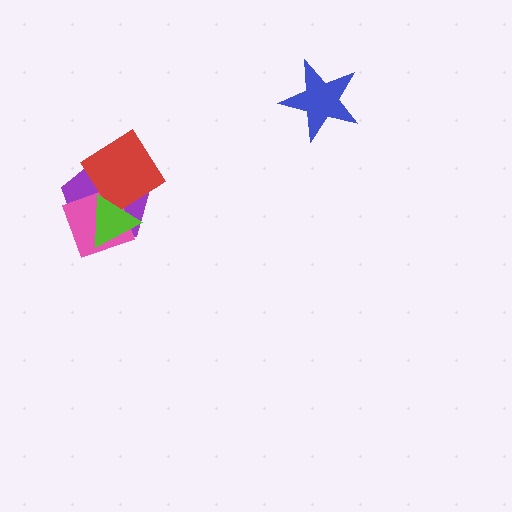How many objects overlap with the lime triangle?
3 objects overlap with the lime triangle.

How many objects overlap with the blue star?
0 objects overlap with the blue star.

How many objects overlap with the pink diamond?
3 objects overlap with the pink diamond.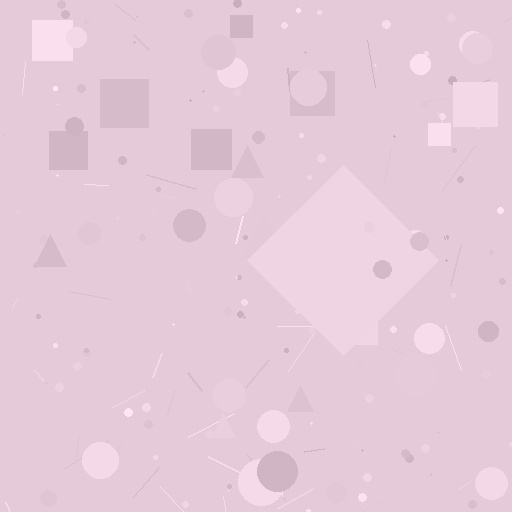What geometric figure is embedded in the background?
A diamond is embedded in the background.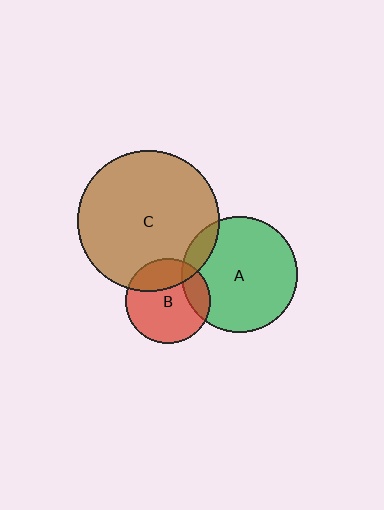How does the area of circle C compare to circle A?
Approximately 1.5 times.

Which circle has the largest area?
Circle C (brown).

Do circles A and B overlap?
Yes.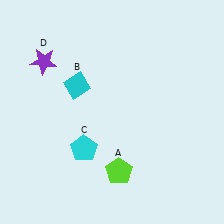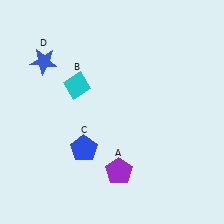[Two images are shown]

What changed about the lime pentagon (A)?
In Image 1, A is lime. In Image 2, it changed to purple.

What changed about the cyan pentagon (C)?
In Image 1, C is cyan. In Image 2, it changed to blue.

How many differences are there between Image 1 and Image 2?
There are 3 differences between the two images.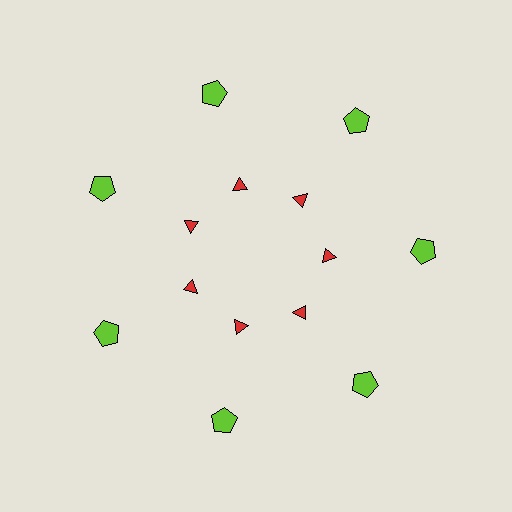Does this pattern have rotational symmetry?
Yes, this pattern has 7-fold rotational symmetry. It looks the same after rotating 51 degrees around the center.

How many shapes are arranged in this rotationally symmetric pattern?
There are 14 shapes, arranged in 7 groups of 2.